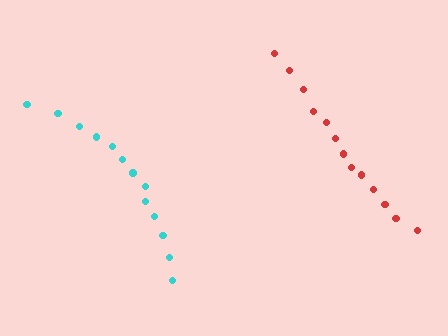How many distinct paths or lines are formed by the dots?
There are 2 distinct paths.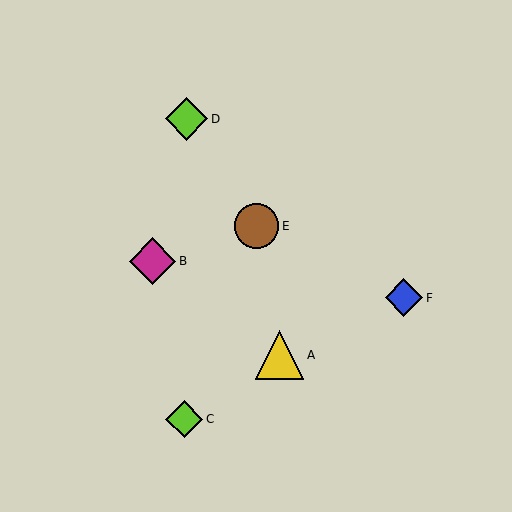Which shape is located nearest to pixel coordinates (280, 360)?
The yellow triangle (labeled A) at (280, 355) is nearest to that location.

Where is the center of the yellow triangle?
The center of the yellow triangle is at (280, 355).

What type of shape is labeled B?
Shape B is a magenta diamond.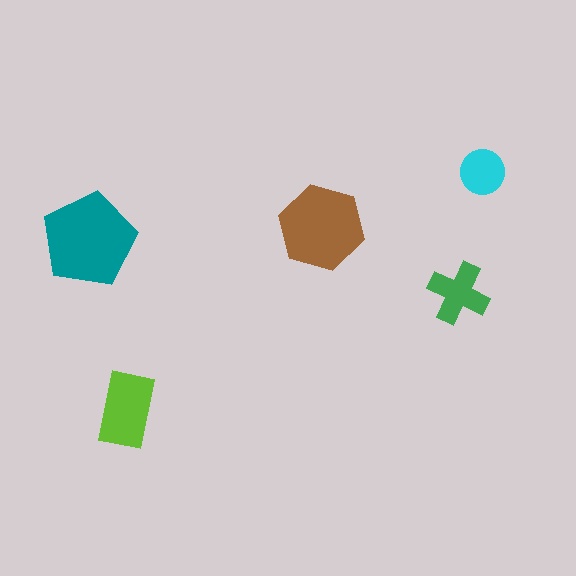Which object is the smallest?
The cyan circle.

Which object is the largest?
The teal pentagon.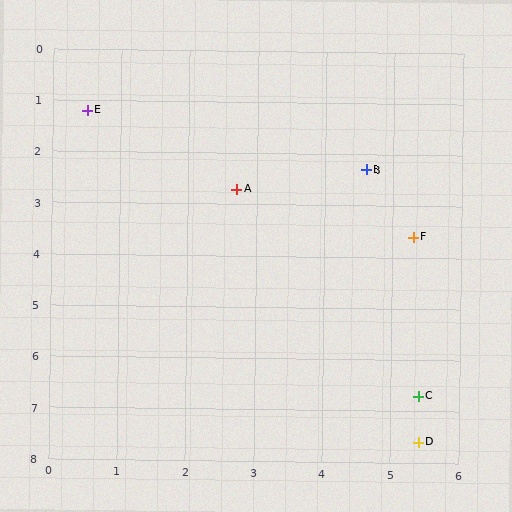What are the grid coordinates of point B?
Point B is at approximately (4.6, 2.3).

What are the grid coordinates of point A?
Point A is at approximately (2.7, 2.7).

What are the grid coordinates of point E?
Point E is at approximately (0.5, 1.2).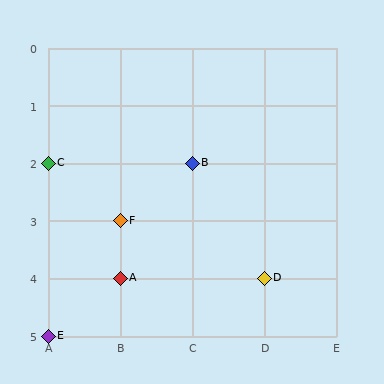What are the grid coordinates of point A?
Point A is at grid coordinates (B, 4).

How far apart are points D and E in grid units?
Points D and E are 3 columns and 1 row apart (about 3.2 grid units diagonally).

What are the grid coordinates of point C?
Point C is at grid coordinates (A, 2).